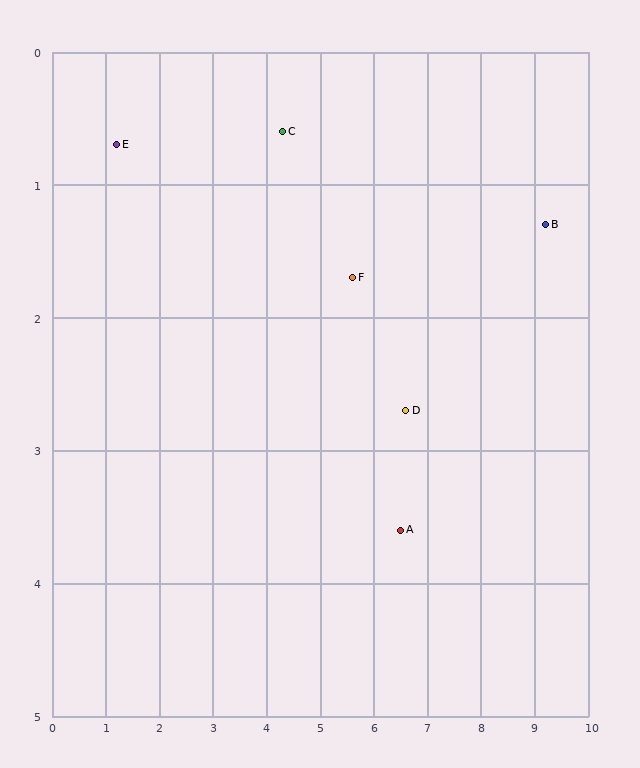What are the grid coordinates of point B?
Point B is at approximately (9.2, 1.3).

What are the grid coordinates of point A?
Point A is at approximately (6.5, 3.6).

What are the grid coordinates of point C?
Point C is at approximately (4.3, 0.6).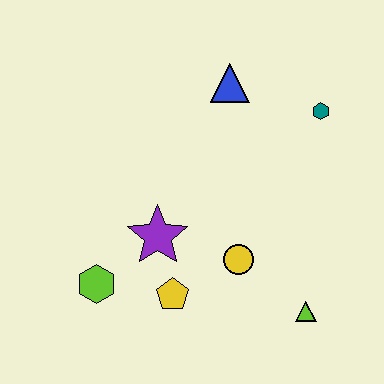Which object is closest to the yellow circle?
The yellow pentagon is closest to the yellow circle.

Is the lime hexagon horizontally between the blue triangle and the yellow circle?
No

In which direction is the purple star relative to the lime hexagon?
The purple star is to the right of the lime hexagon.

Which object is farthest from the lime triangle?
The blue triangle is farthest from the lime triangle.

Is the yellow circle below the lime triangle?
No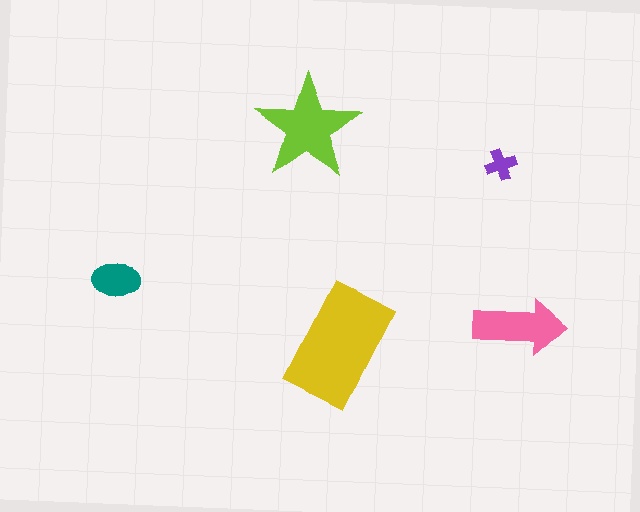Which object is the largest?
The yellow rectangle.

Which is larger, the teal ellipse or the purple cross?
The teal ellipse.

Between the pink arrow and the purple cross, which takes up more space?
The pink arrow.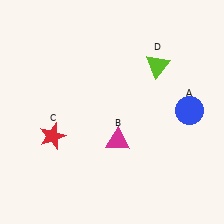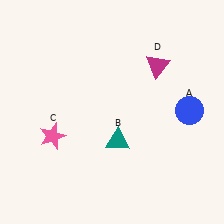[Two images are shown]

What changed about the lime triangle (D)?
In Image 1, D is lime. In Image 2, it changed to magenta.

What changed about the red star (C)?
In Image 1, C is red. In Image 2, it changed to pink.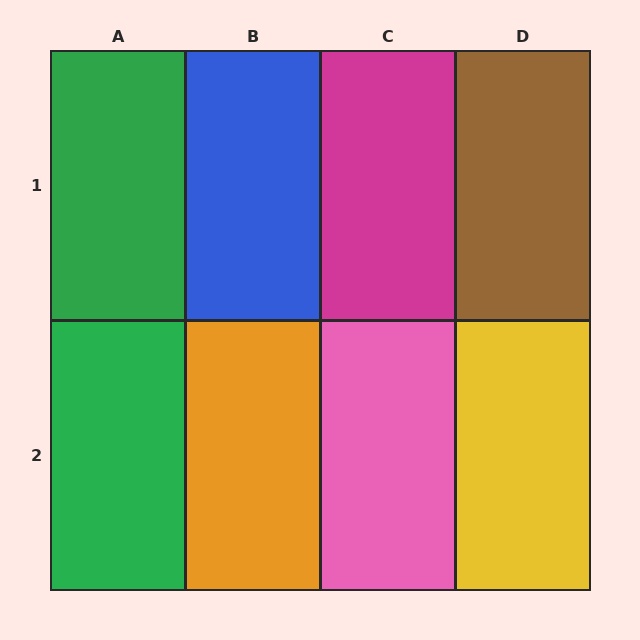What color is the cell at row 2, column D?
Yellow.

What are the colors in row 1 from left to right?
Green, blue, magenta, brown.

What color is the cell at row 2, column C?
Pink.